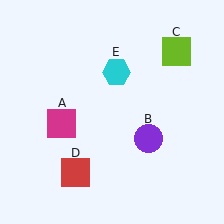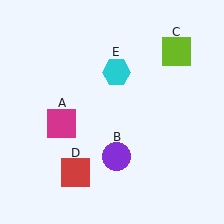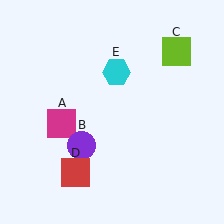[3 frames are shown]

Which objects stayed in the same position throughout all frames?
Magenta square (object A) and lime square (object C) and red square (object D) and cyan hexagon (object E) remained stationary.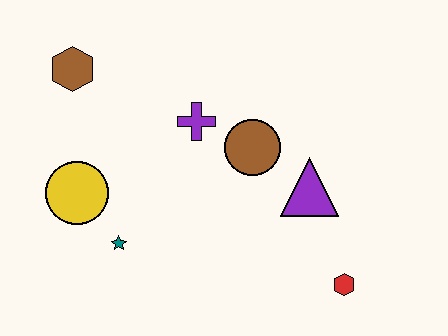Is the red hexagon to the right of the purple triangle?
Yes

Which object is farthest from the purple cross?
The red hexagon is farthest from the purple cross.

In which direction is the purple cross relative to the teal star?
The purple cross is above the teal star.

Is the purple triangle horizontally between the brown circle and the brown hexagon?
No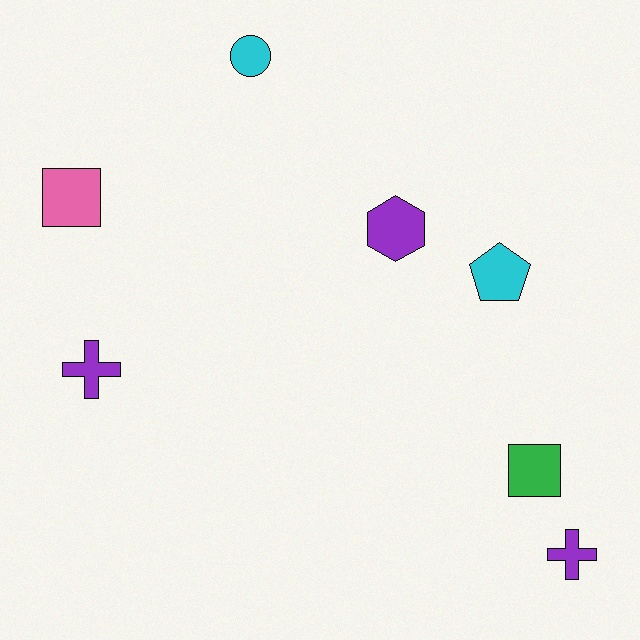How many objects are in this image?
There are 7 objects.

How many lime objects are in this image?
There are no lime objects.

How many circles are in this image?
There is 1 circle.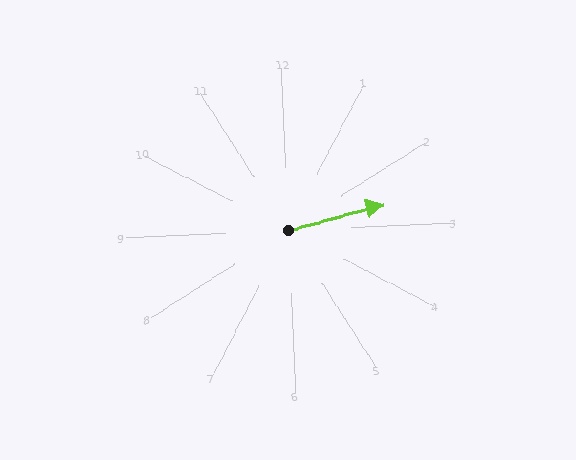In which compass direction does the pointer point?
East.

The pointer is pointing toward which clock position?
Roughly 3 o'clock.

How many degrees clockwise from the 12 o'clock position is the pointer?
Approximately 77 degrees.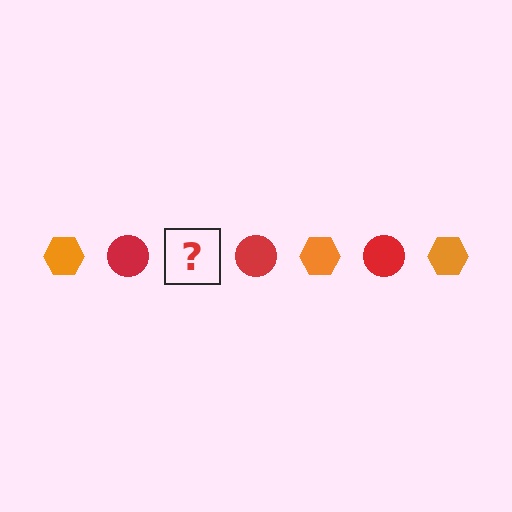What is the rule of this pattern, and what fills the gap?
The rule is that the pattern alternates between orange hexagon and red circle. The gap should be filled with an orange hexagon.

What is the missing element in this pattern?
The missing element is an orange hexagon.